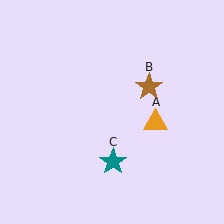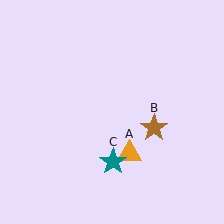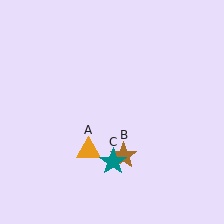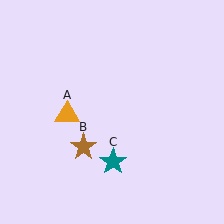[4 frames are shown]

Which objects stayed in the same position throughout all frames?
Teal star (object C) remained stationary.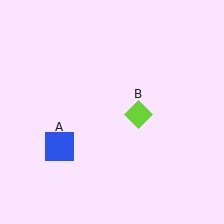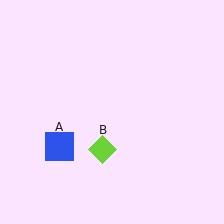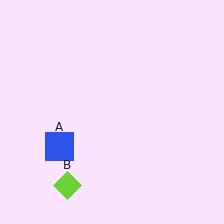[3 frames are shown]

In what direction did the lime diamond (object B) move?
The lime diamond (object B) moved down and to the left.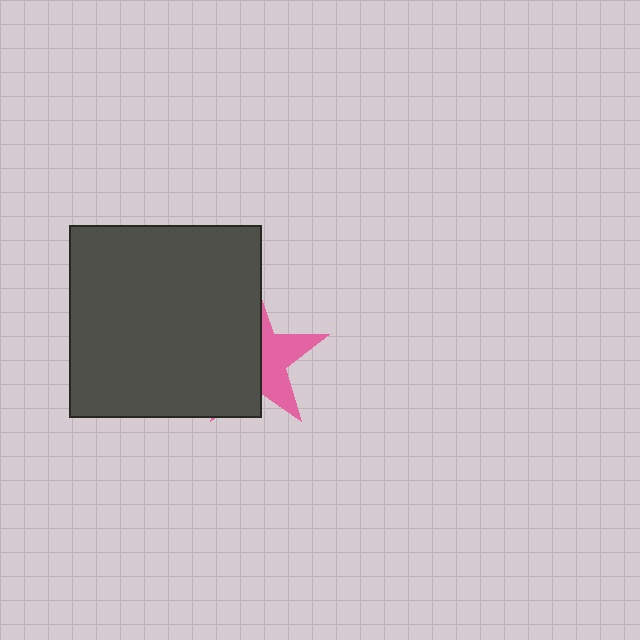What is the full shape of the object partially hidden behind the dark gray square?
The partially hidden object is a pink star.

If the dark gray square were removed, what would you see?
You would see the complete pink star.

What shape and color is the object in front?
The object in front is a dark gray square.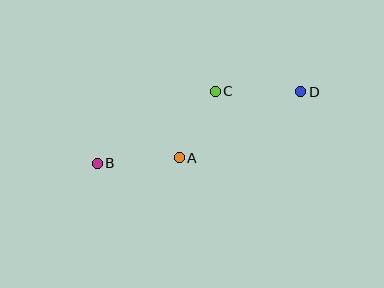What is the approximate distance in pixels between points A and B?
The distance between A and B is approximately 82 pixels.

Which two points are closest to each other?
Points A and C are closest to each other.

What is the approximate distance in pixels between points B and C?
The distance between B and C is approximately 138 pixels.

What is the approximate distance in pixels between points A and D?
The distance between A and D is approximately 138 pixels.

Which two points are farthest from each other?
Points B and D are farthest from each other.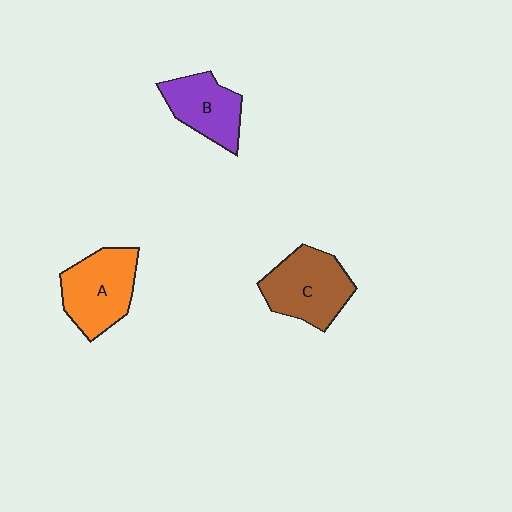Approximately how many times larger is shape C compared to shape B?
Approximately 1.3 times.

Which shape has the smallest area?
Shape B (purple).